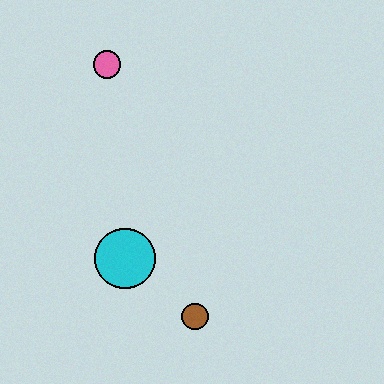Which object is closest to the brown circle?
The cyan circle is closest to the brown circle.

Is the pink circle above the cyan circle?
Yes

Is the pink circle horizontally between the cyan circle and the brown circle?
No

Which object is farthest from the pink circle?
The brown circle is farthest from the pink circle.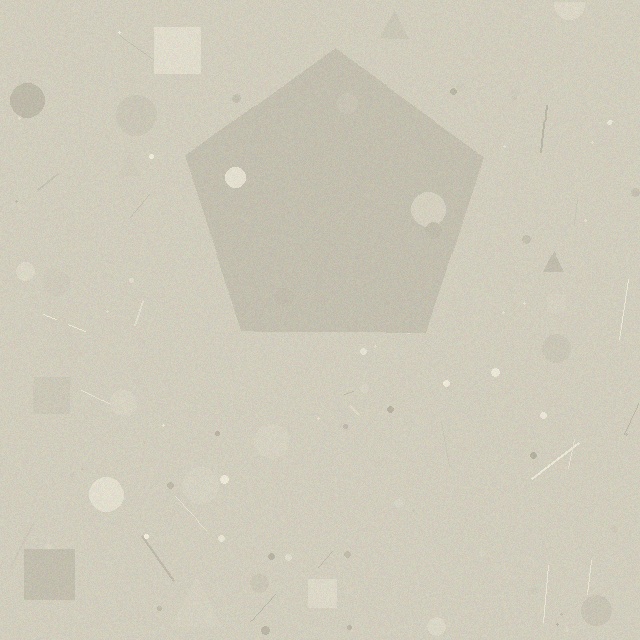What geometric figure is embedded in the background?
A pentagon is embedded in the background.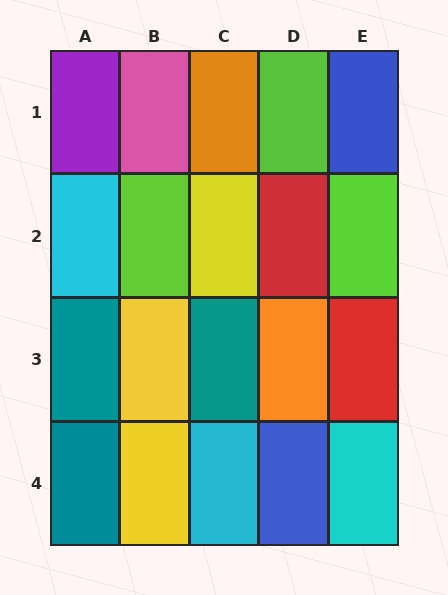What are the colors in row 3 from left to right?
Teal, yellow, teal, orange, red.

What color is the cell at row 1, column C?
Orange.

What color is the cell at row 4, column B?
Yellow.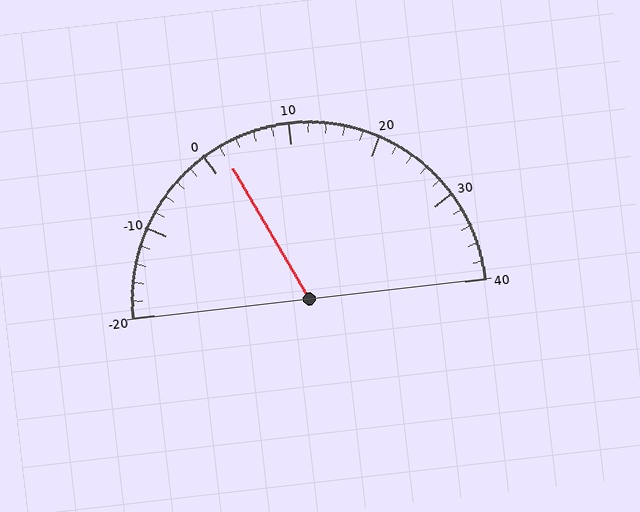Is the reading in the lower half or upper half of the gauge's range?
The reading is in the lower half of the range (-20 to 40).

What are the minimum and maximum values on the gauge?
The gauge ranges from -20 to 40.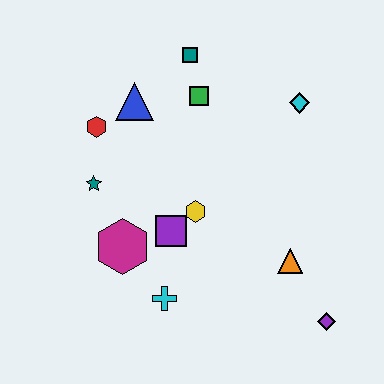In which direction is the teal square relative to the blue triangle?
The teal square is to the right of the blue triangle.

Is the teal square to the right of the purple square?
Yes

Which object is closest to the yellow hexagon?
The purple square is closest to the yellow hexagon.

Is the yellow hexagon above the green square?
No